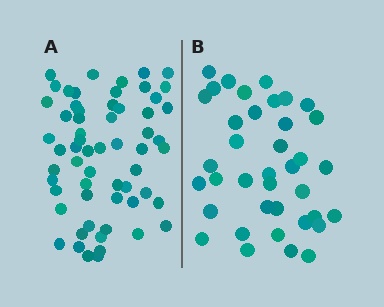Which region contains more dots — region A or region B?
Region A (the left region) has more dots.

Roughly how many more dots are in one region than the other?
Region A has approximately 20 more dots than region B.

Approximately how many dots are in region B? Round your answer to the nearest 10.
About 40 dots. (The exact count is 38, which rounds to 40.)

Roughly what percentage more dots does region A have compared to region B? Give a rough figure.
About 60% more.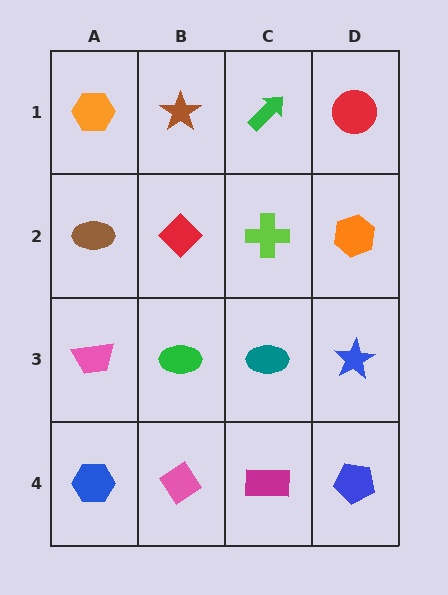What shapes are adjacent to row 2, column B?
A brown star (row 1, column B), a green ellipse (row 3, column B), a brown ellipse (row 2, column A), a lime cross (row 2, column C).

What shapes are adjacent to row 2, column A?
An orange hexagon (row 1, column A), a pink trapezoid (row 3, column A), a red diamond (row 2, column B).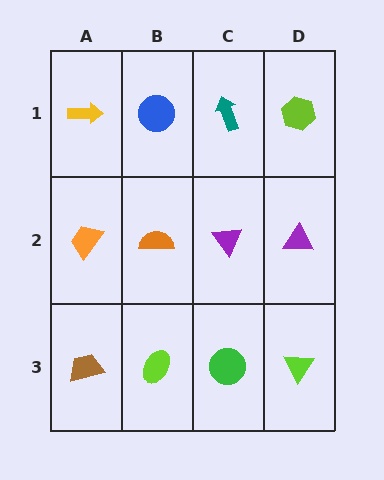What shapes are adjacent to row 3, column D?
A purple triangle (row 2, column D), a green circle (row 3, column C).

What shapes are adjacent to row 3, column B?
An orange semicircle (row 2, column B), a brown trapezoid (row 3, column A), a green circle (row 3, column C).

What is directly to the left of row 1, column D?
A teal arrow.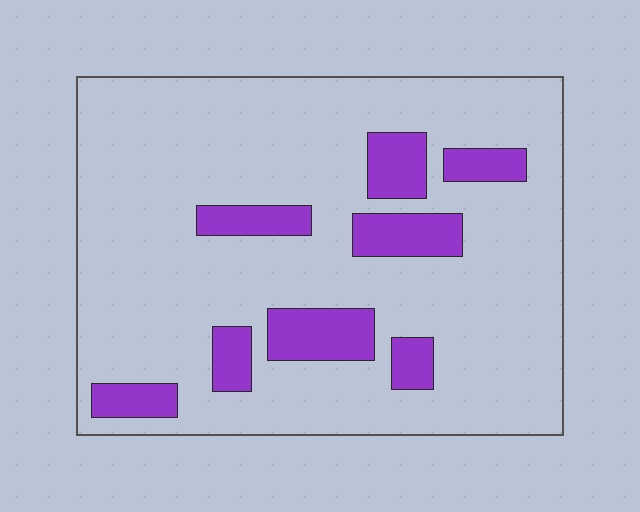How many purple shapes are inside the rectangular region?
8.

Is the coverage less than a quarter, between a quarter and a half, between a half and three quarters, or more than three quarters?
Less than a quarter.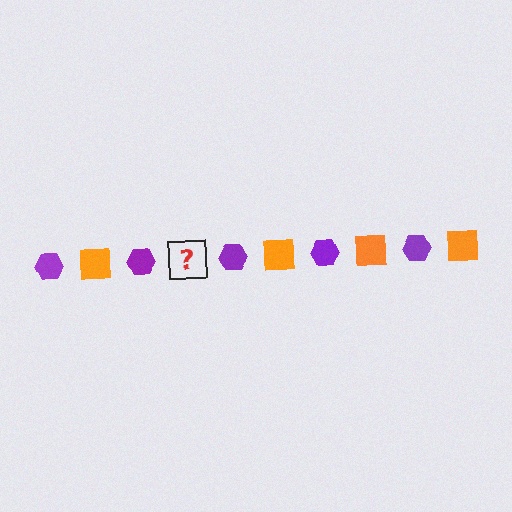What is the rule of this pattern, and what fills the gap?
The rule is that the pattern alternates between purple hexagon and orange square. The gap should be filled with an orange square.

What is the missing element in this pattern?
The missing element is an orange square.